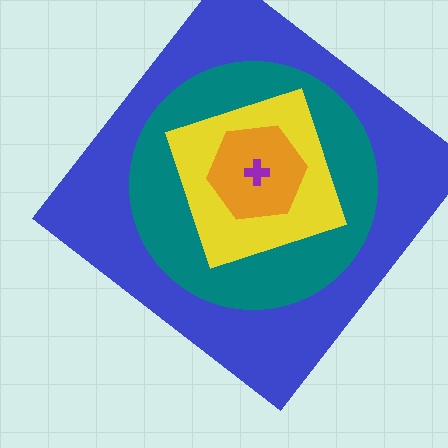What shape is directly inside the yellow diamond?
The orange hexagon.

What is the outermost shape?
The blue diamond.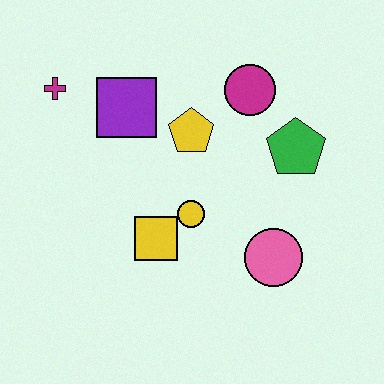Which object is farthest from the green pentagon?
The magenta cross is farthest from the green pentagon.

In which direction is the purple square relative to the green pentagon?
The purple square is to the left of the green pentagon.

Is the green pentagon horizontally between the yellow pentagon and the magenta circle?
No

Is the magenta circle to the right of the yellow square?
Yes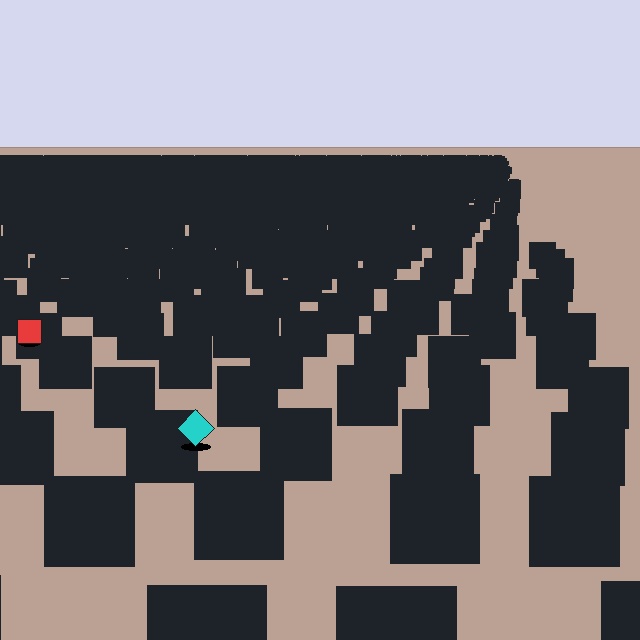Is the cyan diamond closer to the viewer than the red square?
Yes. The cyan diamond is closer — you can tell from the texture gradient: the ground texture is coarser near it.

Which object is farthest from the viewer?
The red square is farthest from the viewer. It appears smaller and the ground texture around it is denser.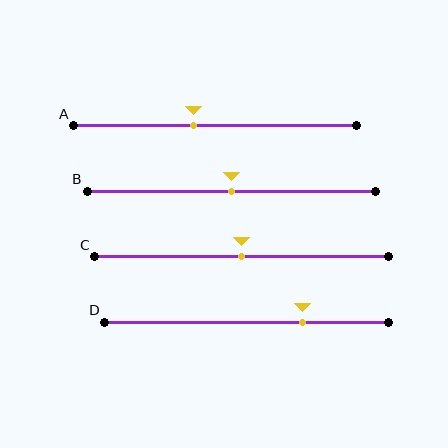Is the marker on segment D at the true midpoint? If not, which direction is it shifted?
No, the marker on segment D is shifted to the right by about 20% of the segment length.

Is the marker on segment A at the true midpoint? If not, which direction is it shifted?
No, the marker on segment A is shifted to the left by about 8% of the segment length.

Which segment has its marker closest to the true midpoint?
Segment B has its marker closest to the true midpoint.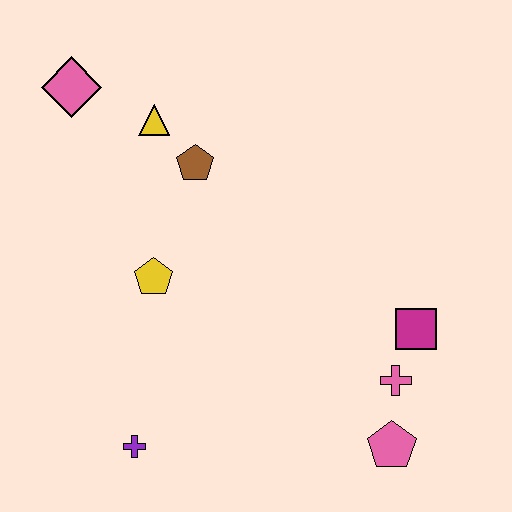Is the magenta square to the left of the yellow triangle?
No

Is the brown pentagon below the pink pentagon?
No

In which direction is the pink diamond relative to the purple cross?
The pink diamond is above the purple cross.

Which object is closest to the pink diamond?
The yellow triangle is closest to the pink diamond.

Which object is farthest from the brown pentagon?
The pink pentagon is farthest from the brown pentagon.